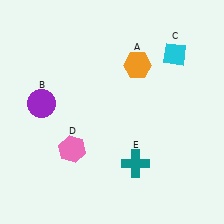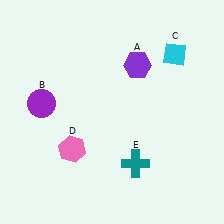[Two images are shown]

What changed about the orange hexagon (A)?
In Image 1, A is orange. In Image 2, it changed to purple.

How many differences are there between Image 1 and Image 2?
There is 1 difference between the two images.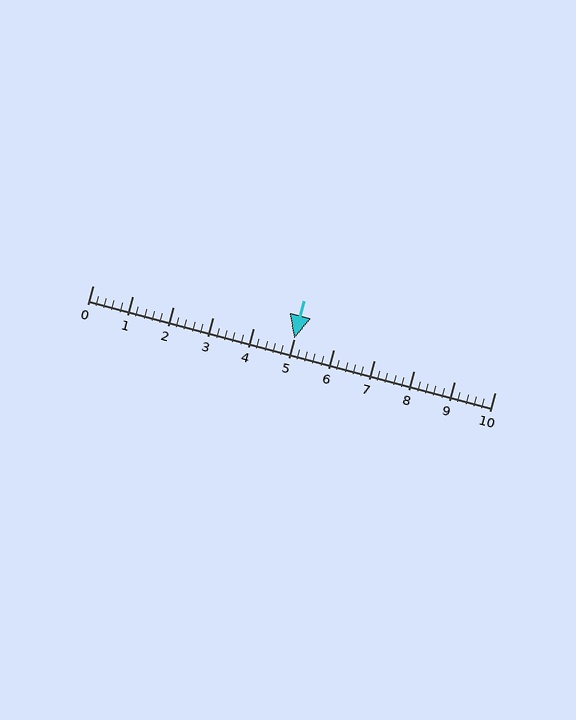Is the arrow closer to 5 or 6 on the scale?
The arrow is closer to 5.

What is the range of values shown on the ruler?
The ruler shows values from 0 to 10.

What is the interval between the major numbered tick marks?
The major tick marks are spaced 1 units apart.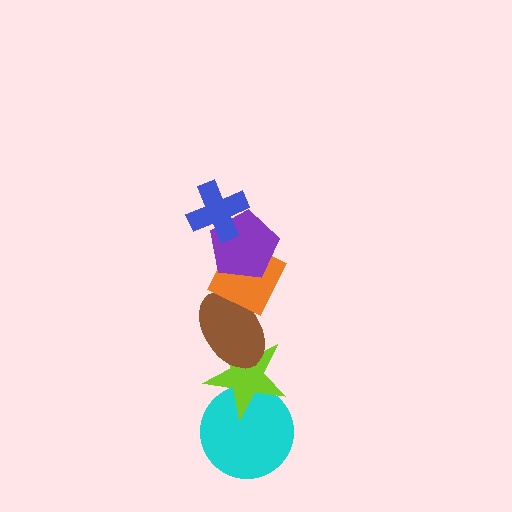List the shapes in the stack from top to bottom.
From top to bottom: the blue cross, the purple pentagon, the orange diamond, the brown ellipse, the lime star, the cyan circle.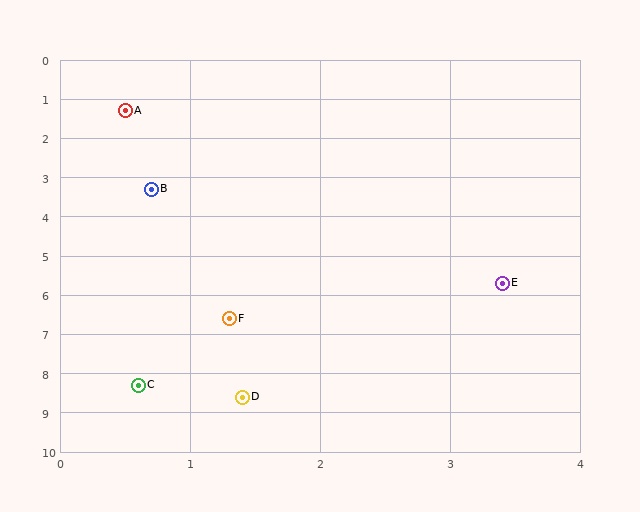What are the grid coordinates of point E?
Point E is at approximately (3.4, 5.7).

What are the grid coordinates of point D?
Point D is at approximately (1.4, 8.6).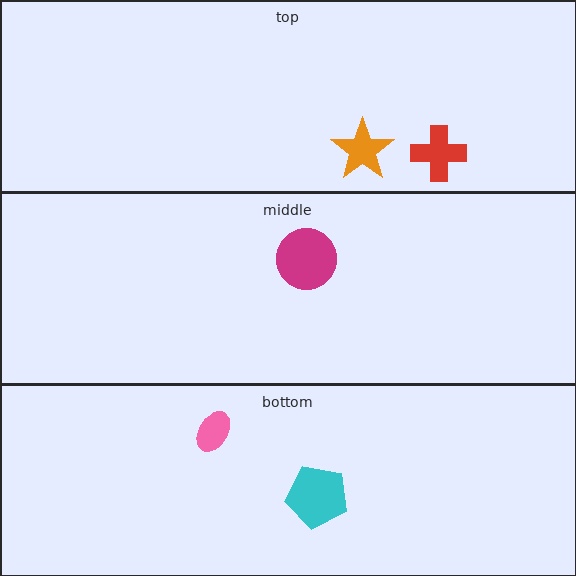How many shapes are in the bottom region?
2.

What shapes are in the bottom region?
The cyan pentagon, the pink ellipse.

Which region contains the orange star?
The top region.